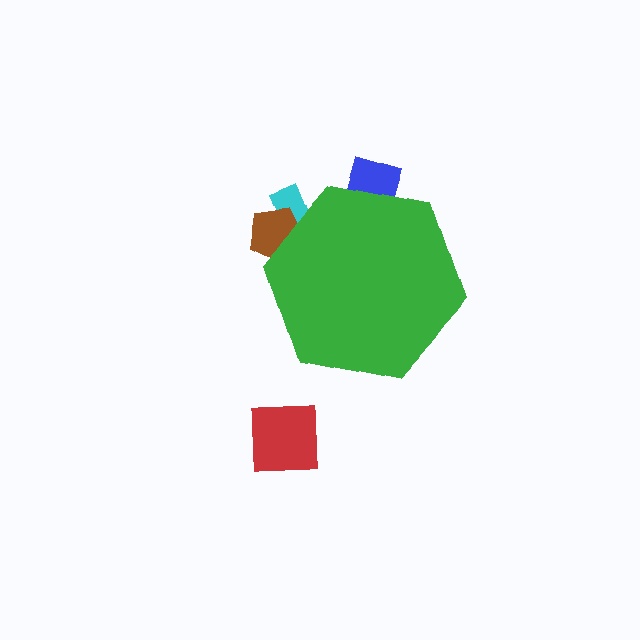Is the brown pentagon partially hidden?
Yes, the brown pentagon is partially hidden behind the green hexagon.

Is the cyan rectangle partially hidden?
Yes, the cyan rectangle is partially hidden behind the green hexagon.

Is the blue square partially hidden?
Yes, the blue square is partially hidden behind the green hexagon.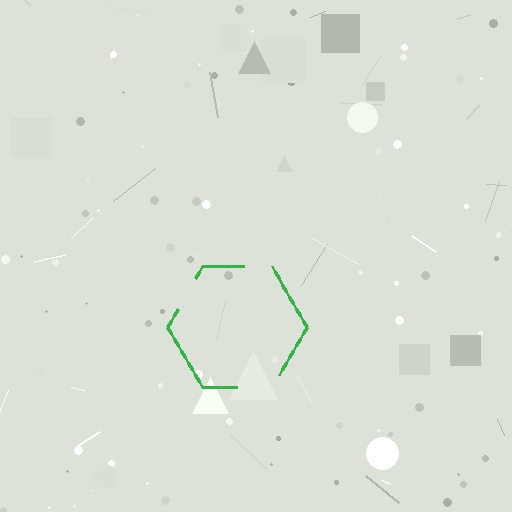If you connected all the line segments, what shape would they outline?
They would outline a hexagon.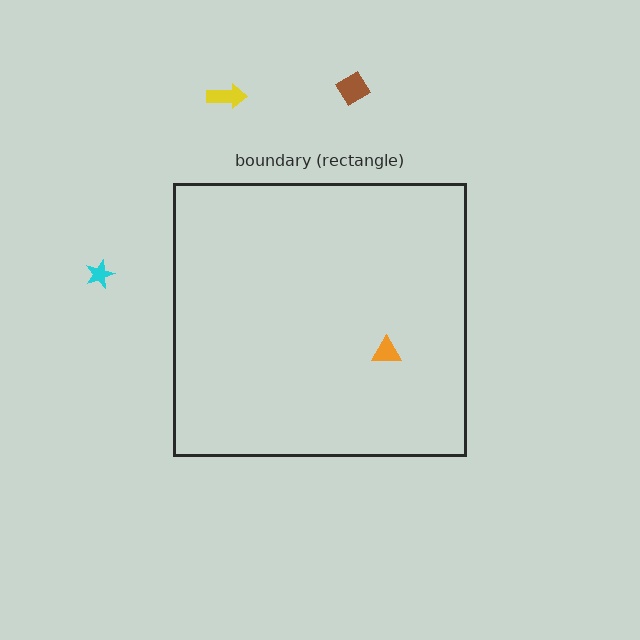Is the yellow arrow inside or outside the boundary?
Outside.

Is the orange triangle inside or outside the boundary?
Inside.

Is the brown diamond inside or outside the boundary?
Outside.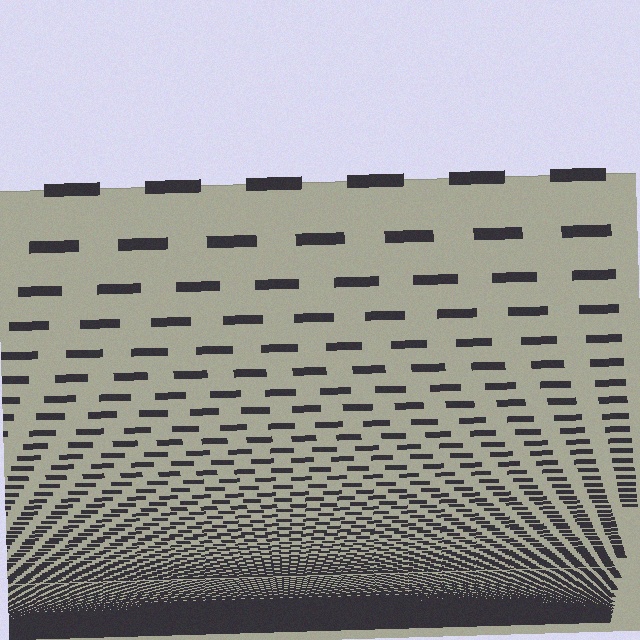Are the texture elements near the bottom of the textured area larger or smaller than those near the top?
Smaller. The gradient is inverted — elements near the bottom are smaller and denser.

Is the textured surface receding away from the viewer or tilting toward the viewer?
The surface appears to tilt toward the viewer. Texture elements get larger and sparser toward the top.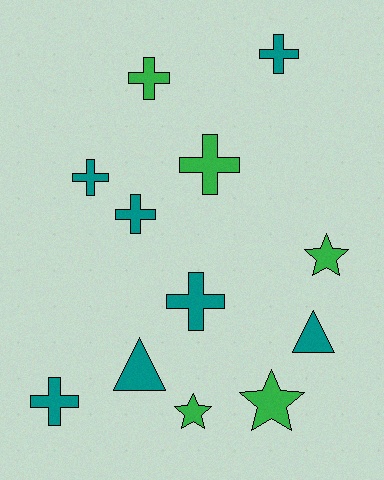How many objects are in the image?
There are 12 objects.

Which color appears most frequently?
Teal, with 7 objects.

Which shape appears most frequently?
Cross, with 7 objects.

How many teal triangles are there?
There are 2 teal triangles.